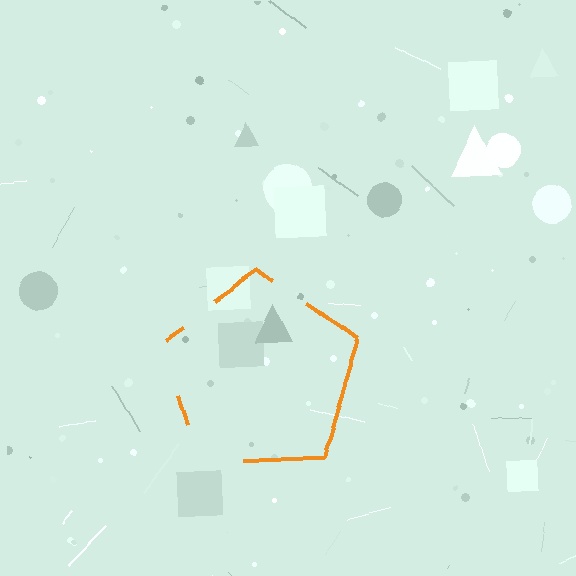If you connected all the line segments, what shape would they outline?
They would outline a pentagon.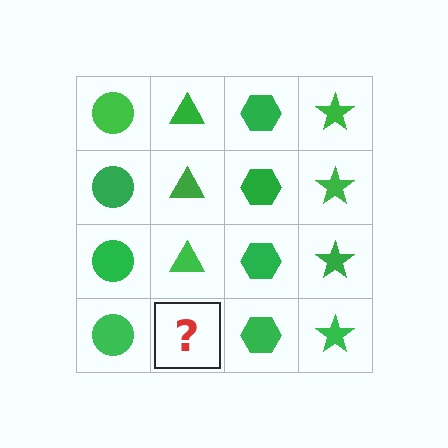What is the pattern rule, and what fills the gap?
The rule is that each column has a consistent shape. The gap should be filled with a green triangle.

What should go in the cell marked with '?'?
The missing cell should contain a green triangle.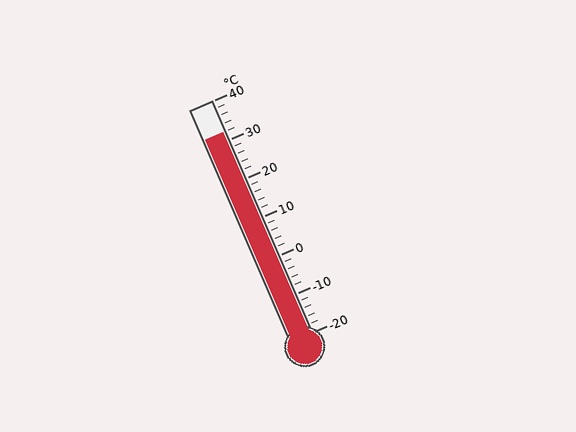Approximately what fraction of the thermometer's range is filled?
The thermometer is filled to approximately 85% of its range.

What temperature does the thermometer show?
The thermometer shows approximately 32°C.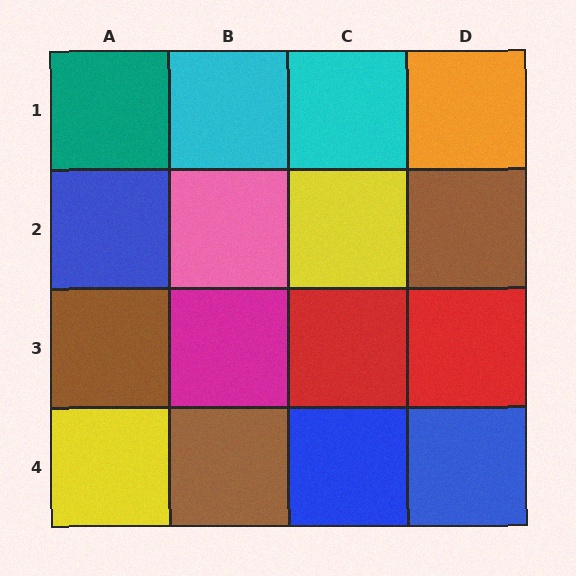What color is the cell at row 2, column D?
Brown.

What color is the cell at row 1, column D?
Orange.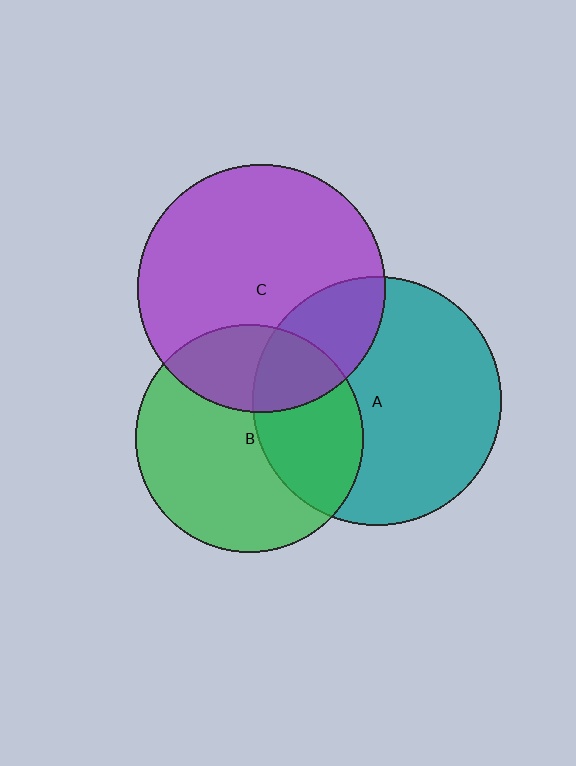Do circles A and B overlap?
Yes.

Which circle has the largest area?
Circle A (teal).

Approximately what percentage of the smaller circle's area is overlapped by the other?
Approximately 35%.